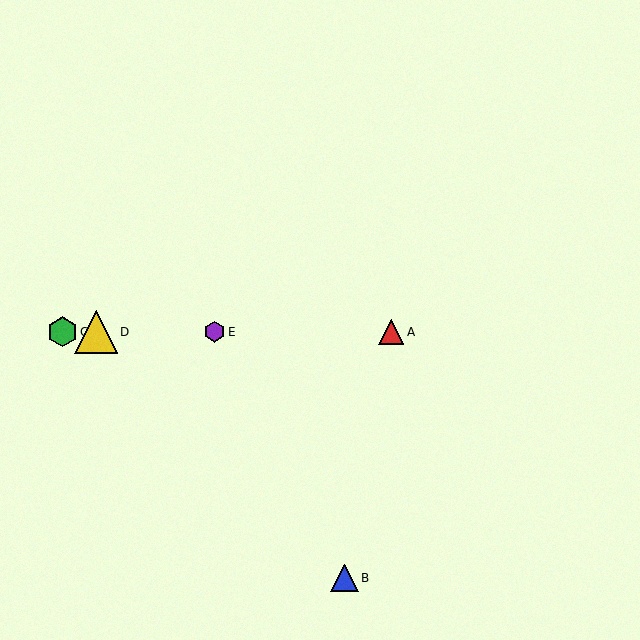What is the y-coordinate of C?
Object C is at y≈332.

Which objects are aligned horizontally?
Objects A, C, D, E are aligned horizontally.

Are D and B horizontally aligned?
No, D is at y≈332 and B is at y≈578.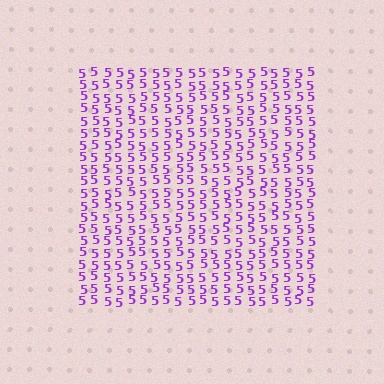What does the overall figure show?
The overall figure shows a square.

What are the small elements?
The small elements are digit 5's.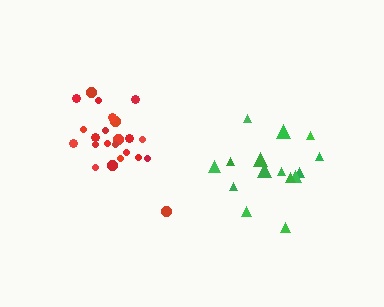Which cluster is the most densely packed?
Red.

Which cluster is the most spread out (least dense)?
Green.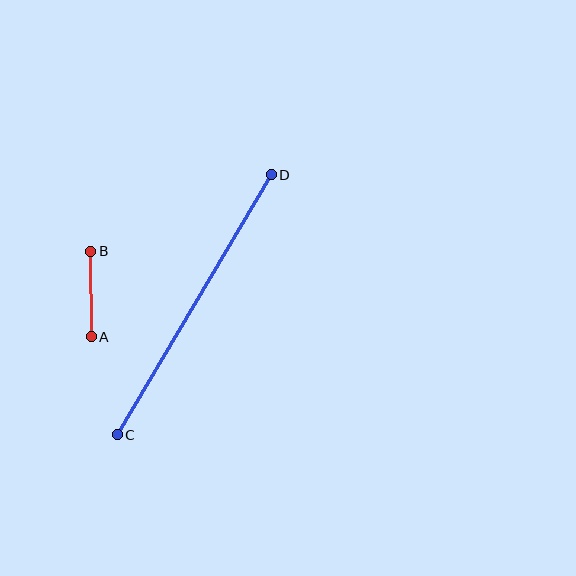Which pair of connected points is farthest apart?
Points C and D are farthest apart.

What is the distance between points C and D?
The distance is approximately 302 pixels.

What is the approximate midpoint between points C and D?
The midpoint is at approximately (194, 305) pixels.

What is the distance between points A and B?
The distance is approximately 85 pixels.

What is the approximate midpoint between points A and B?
The midpoint is at approximately (91, 294) pixels.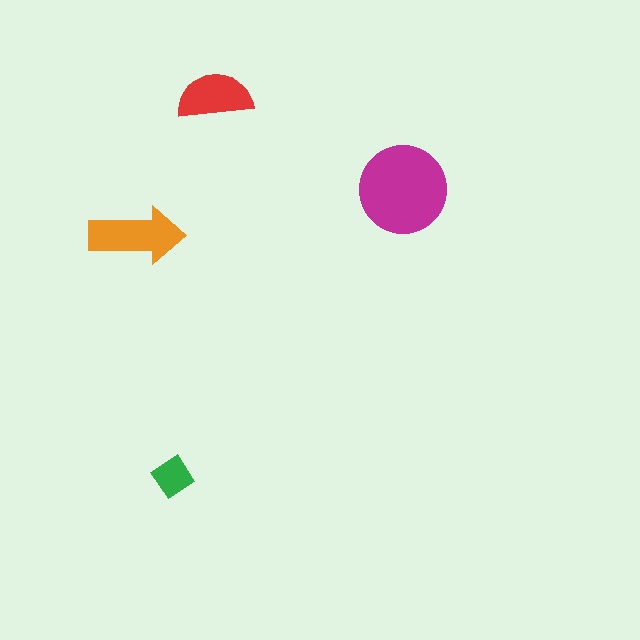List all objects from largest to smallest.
The magenta circle, the orange arrow, the red semicircle, the green diamond.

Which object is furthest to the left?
The orange arrow is leftmost.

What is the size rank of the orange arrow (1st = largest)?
2nd.